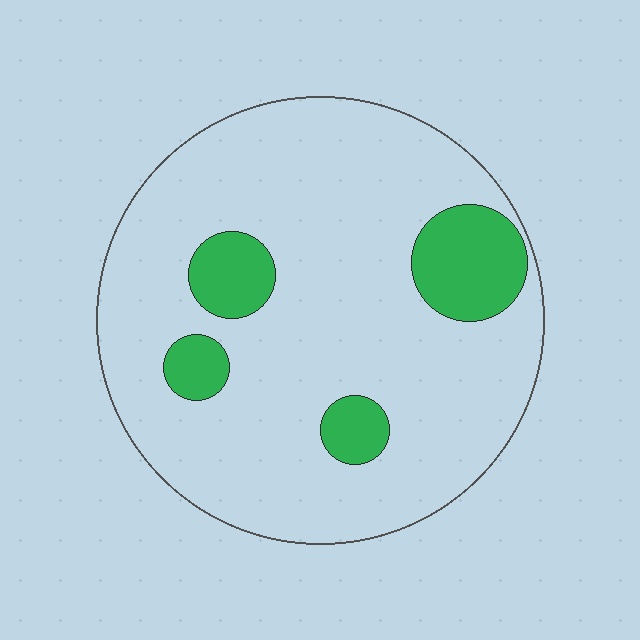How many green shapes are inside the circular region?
4.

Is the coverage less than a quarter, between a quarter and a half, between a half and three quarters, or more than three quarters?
Less than a quarter.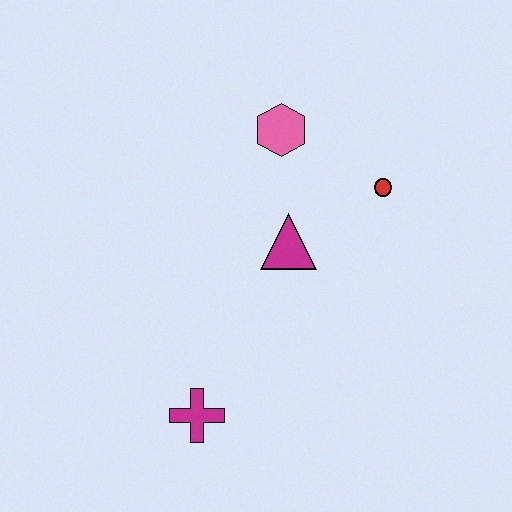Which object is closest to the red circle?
The magenta triangle is closest to the red circle.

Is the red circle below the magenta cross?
No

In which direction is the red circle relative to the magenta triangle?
The red circle is to the right of the magenta triangle.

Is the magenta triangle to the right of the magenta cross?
Yes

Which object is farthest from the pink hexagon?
The magenta cross is farthest from the pink hexagon.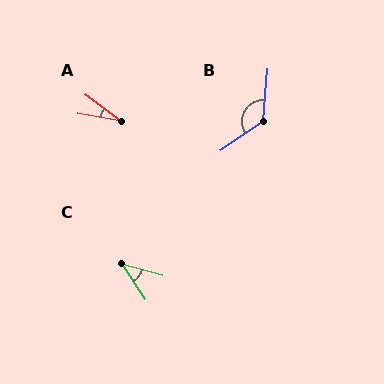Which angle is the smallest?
A, at approximately 27 degrees.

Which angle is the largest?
B, at approximately 129 degrees.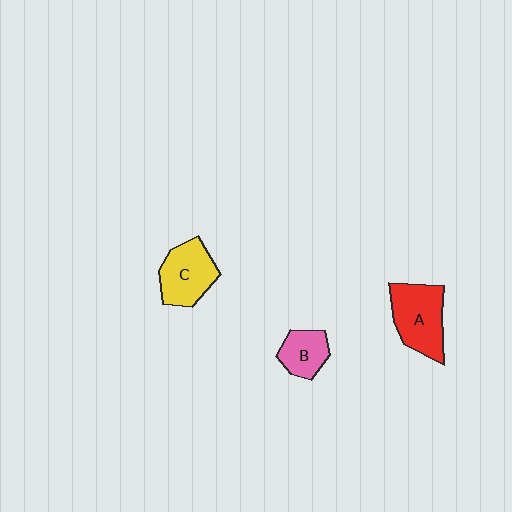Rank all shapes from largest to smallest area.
From largest to smallest: A (red), C (yellow), B (pink).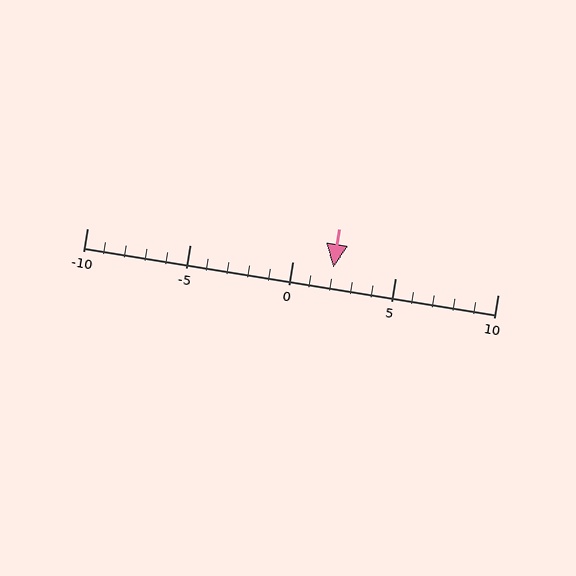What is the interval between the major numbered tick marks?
The major tick marks are spaced 5 units apart.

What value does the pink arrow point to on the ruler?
The pink arrow points to approximately 2.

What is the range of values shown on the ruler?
The ruler shows values from -10 to 10.